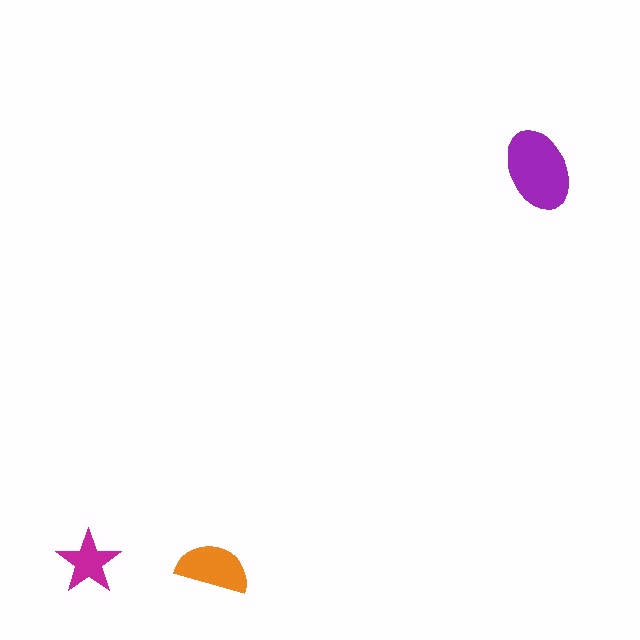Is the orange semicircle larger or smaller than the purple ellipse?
Smaller.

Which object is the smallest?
The magenta star.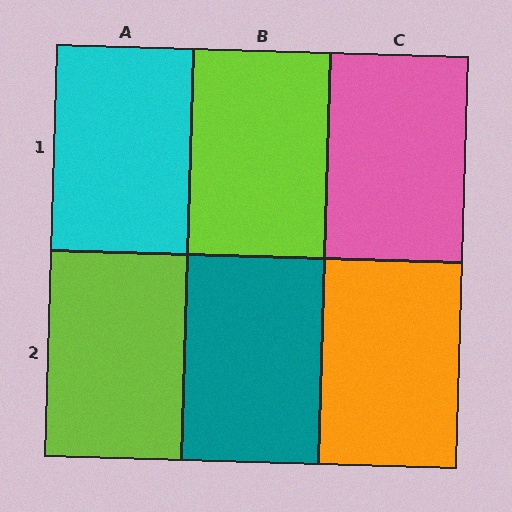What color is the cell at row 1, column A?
Cyan.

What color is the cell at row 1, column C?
Pink.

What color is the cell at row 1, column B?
Lime.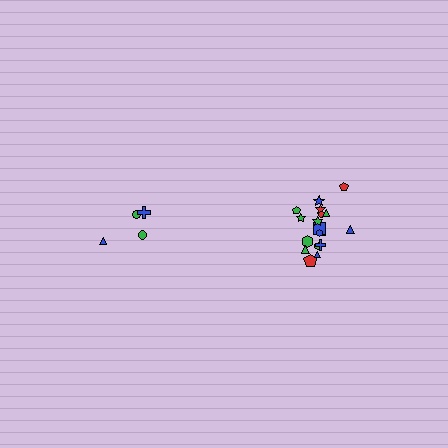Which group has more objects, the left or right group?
The right group.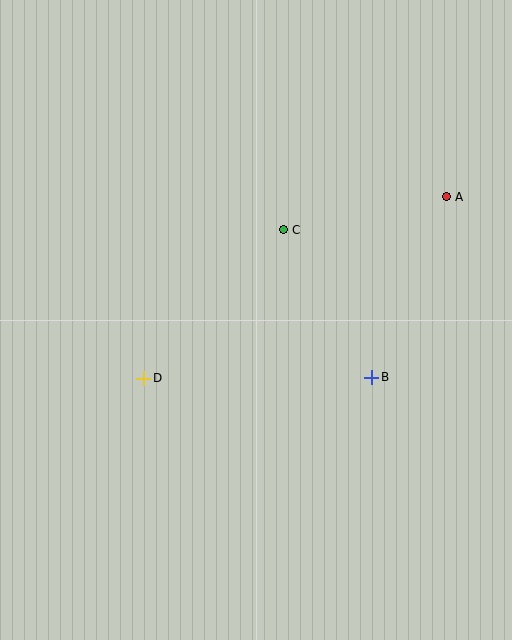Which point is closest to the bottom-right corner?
Point B is closest to the bottom-right corner.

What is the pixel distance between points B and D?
The distance between B and D is 228 pixels.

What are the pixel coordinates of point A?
Point A is at (446, 197).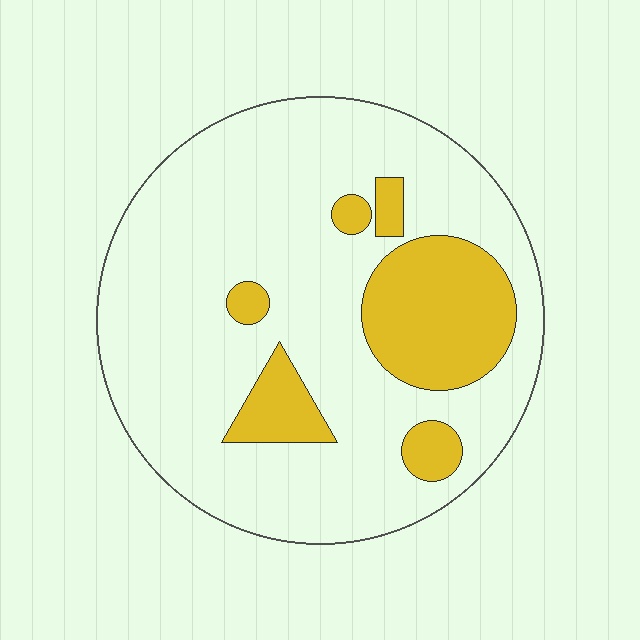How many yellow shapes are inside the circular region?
6.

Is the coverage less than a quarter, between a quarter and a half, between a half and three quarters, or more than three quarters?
Less than a quarter.